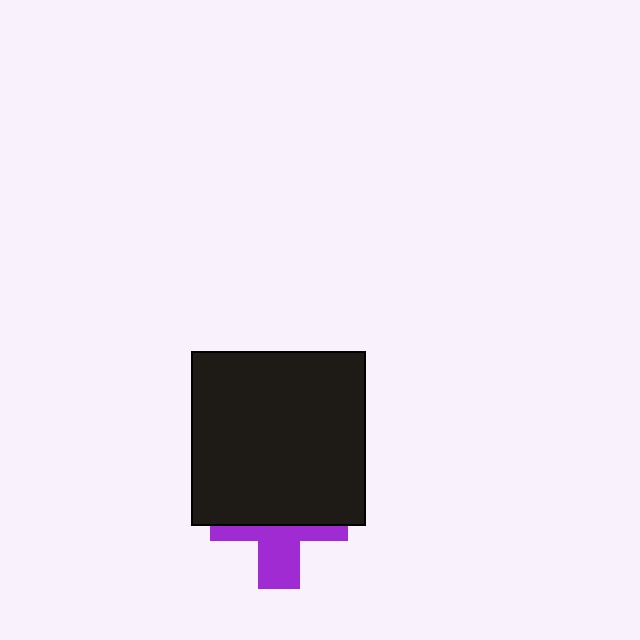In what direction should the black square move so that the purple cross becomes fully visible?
The black square should move up. That is the shortest direction to clear the overlap and leave the purple cross fully visible.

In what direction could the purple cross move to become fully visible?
The purple cross could move down. That would shift it out from behind the black square entirely.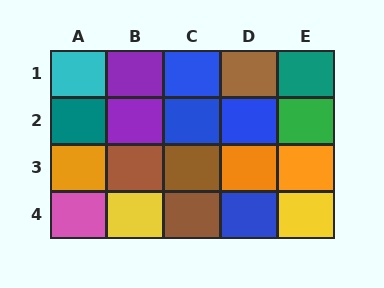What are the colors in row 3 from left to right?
Orange, brown, brown, orange, orange.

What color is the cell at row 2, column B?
Purple.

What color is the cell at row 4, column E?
Yellow.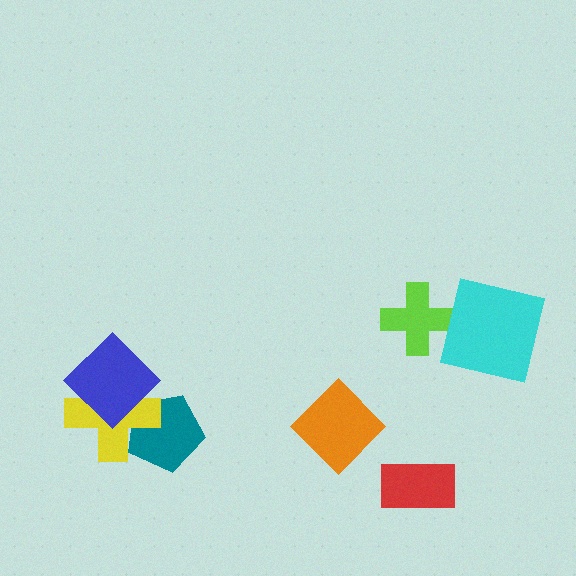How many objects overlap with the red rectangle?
0 objects overlap with the red rectangle.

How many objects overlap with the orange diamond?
0 objects overlap with the orange diamond.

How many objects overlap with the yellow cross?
2 objects overlap with the yellow cross.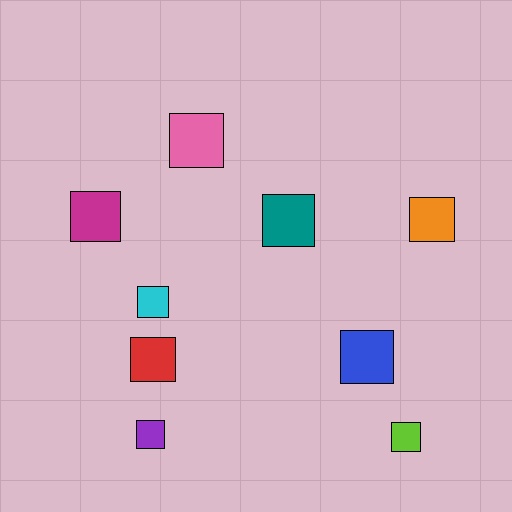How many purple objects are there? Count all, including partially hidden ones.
There is 1 purple object.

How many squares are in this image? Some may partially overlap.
There are 9 squares.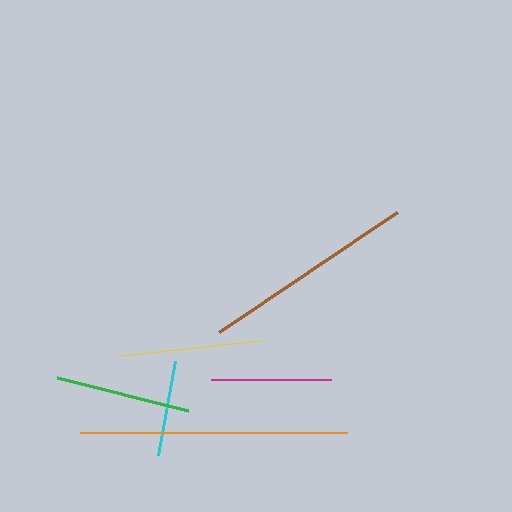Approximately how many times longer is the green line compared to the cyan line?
The green line is approximately 1.4 times the length of the cyan line.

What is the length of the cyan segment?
The cyan segment is approximately 95 pixels long.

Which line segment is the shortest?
The cyan line is the shortest at approximately 95 pixels.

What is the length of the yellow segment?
The yellow segment is approximately 141 pixels long.